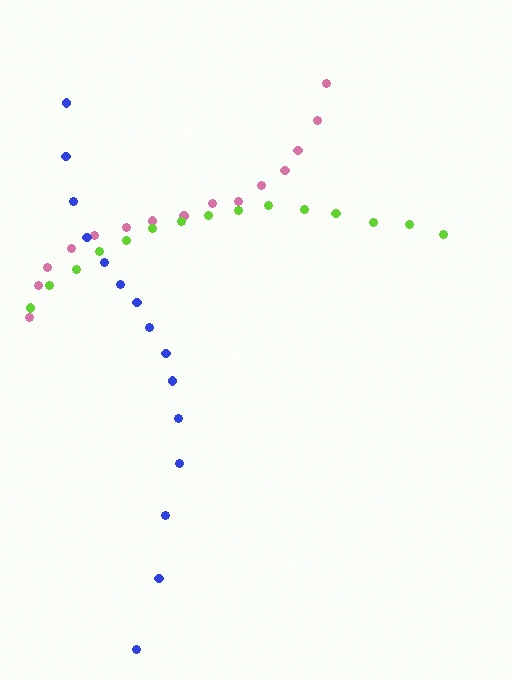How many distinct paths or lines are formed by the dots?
There are 3 distinct paths.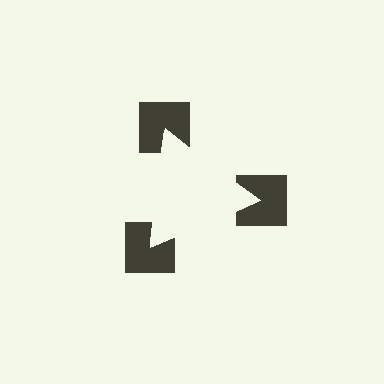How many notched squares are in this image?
There are 3 — one at each vertex of the illusory triangle.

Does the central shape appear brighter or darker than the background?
It typically appears slightly brighter than the background, even though no actual brightness change is drawn.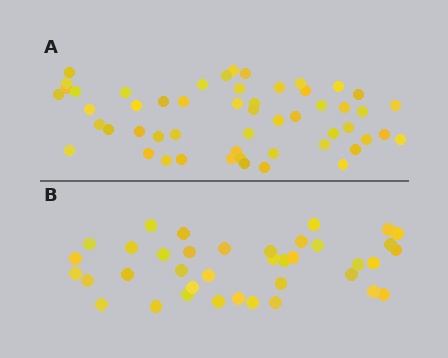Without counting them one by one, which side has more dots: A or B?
Region A (the top region) has more dots.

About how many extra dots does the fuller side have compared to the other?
Region A has approximately 15 more dots than region B.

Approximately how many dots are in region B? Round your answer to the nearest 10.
About 40 dots. (The exact count is 38, which rounds to 40.)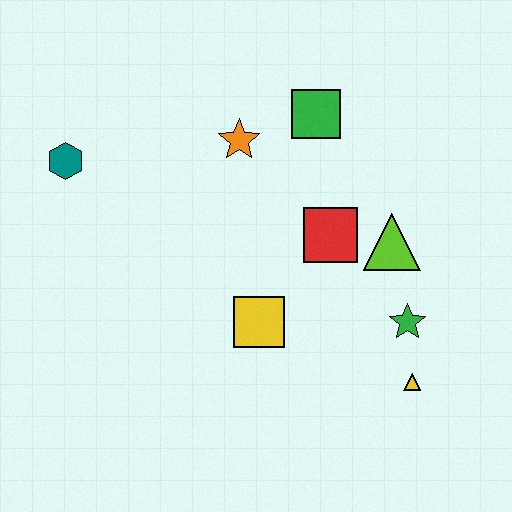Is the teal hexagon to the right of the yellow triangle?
No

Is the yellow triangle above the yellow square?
No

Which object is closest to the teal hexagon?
The orange star is closest to the teal hexagon.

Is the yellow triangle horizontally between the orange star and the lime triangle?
No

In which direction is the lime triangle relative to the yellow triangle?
The lime triangle is above the yellow triangle.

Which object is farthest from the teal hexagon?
The yellow triangle is farthest from the teal hexagon.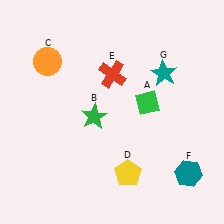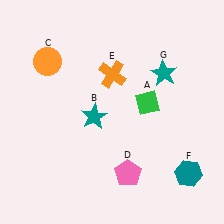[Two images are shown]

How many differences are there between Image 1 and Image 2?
There are 3 differences between the two images.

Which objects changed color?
B changed from green to teal. D changed from yellow to pink. E changed from red to orange.